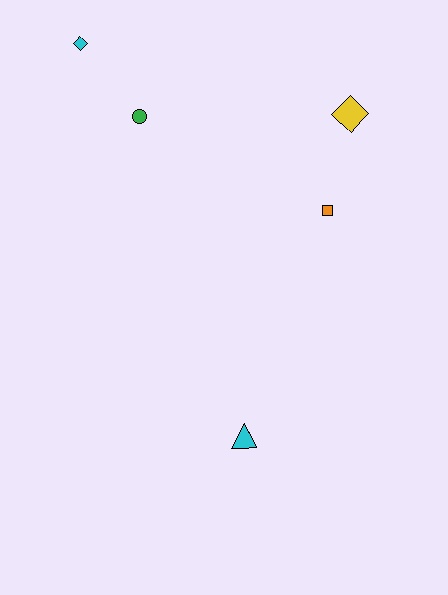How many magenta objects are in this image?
There are no magenta objects.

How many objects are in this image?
There are 5 objects.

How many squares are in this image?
There is 1 square.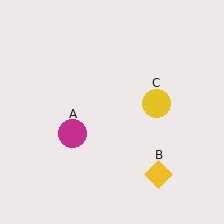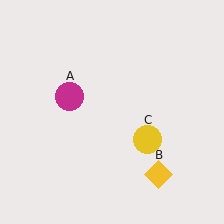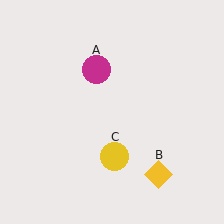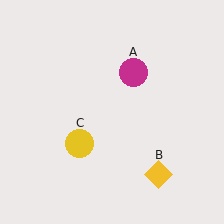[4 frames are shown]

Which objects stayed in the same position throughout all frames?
Yellow diamond (object B) remained stationary.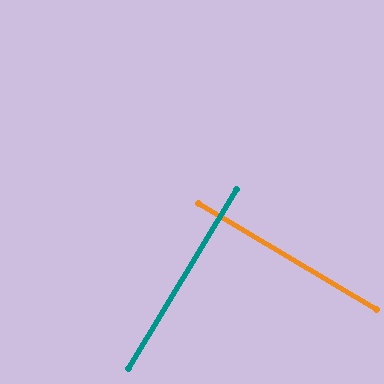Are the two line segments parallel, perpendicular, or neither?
Perpendicular — they meet at approximately 90°.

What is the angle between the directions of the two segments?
Approximately 90 degrees.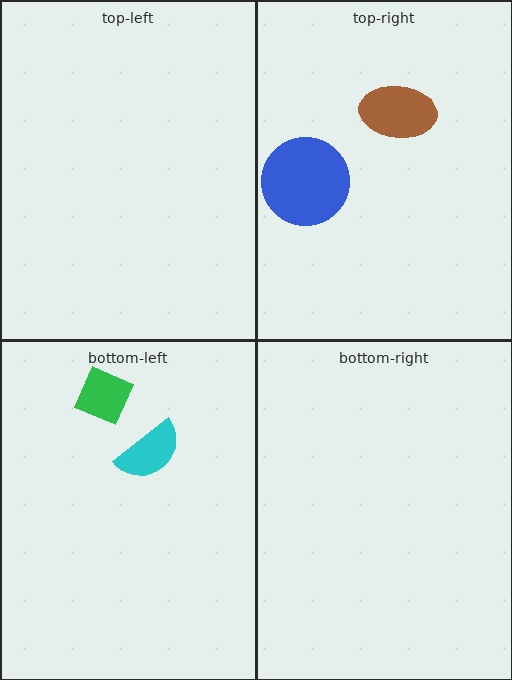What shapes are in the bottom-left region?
The green diamond, the cyan semicircle.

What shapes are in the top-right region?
The blue circle, the brown ellipse.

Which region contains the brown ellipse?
The top-right region.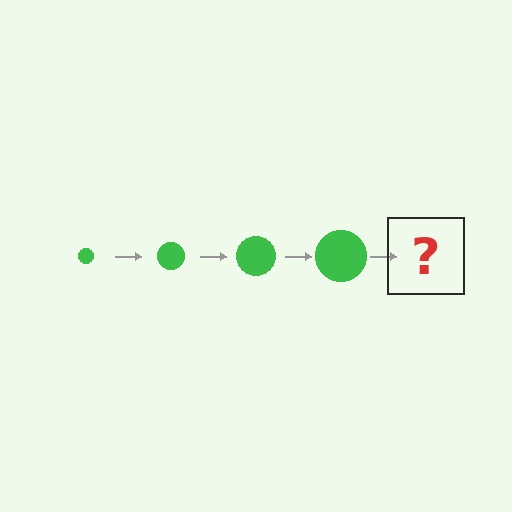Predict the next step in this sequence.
The next step is a green circle, larger than the previous one.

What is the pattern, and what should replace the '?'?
The pattern is that the circle gets progressively larger each step. The '?' should be a green circle, larger than the previous one.